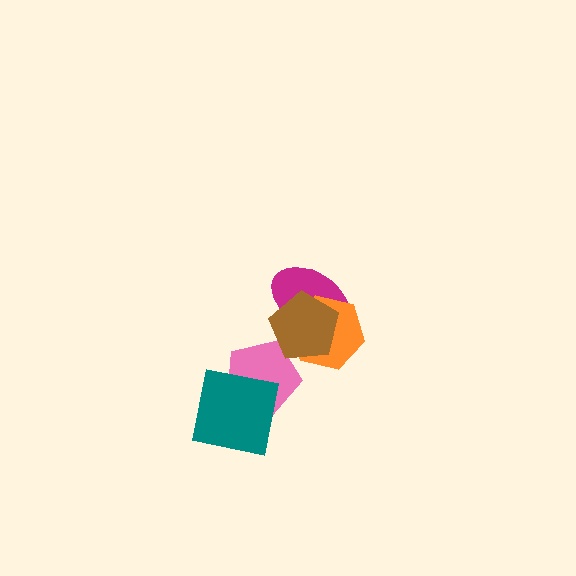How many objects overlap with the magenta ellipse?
2 objects overlap with the magenta ellipse.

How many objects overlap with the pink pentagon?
2 objects overlap with the pink pentagon.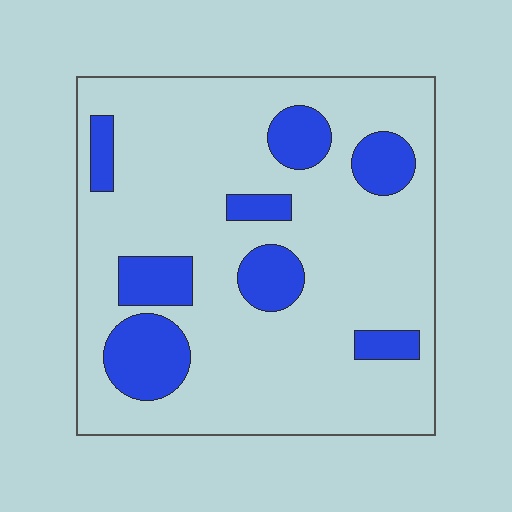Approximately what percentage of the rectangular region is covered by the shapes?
Approximately 20%.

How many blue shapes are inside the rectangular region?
8.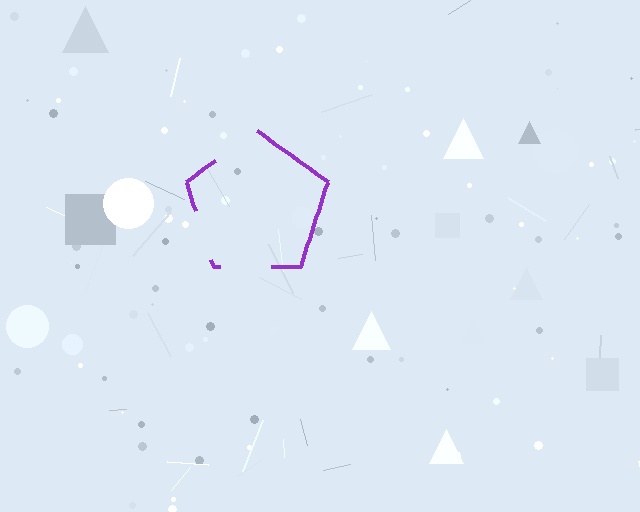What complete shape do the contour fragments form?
The contour fragments form a pentagon.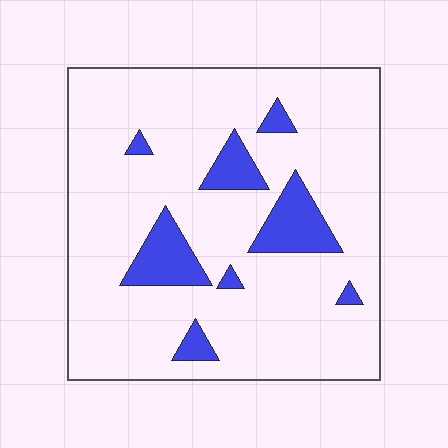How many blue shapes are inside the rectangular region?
8.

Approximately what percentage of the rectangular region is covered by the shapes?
Approximately 15%.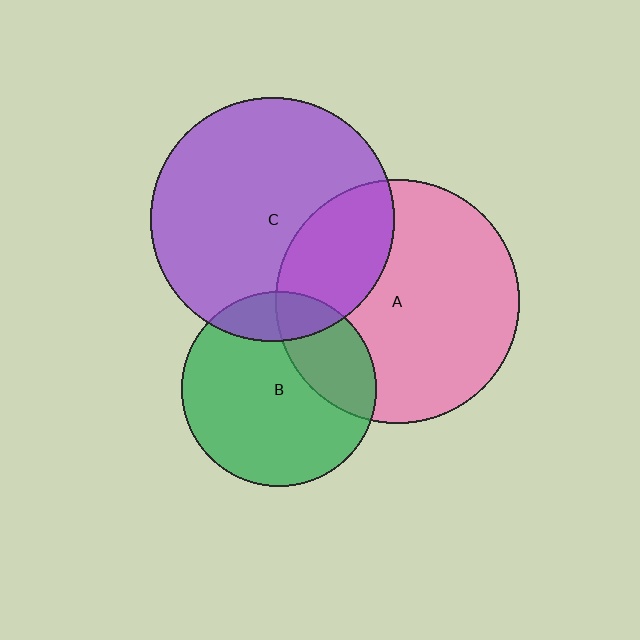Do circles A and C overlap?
Yes.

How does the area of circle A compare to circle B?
Approximately 1.6 times.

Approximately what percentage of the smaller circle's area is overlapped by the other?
Approximately 30%.